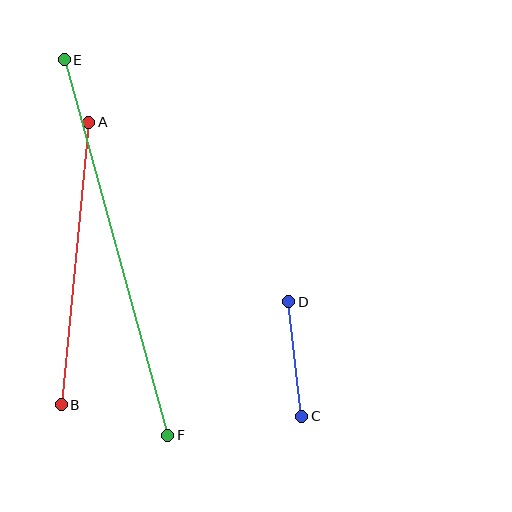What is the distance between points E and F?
The distance is approximately 390 pixels.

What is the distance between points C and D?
The distance is approximately 115 pixels.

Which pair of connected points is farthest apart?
Points E and F are farthest apart.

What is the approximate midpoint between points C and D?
The midpoint is at approximately (295, 359) pixels.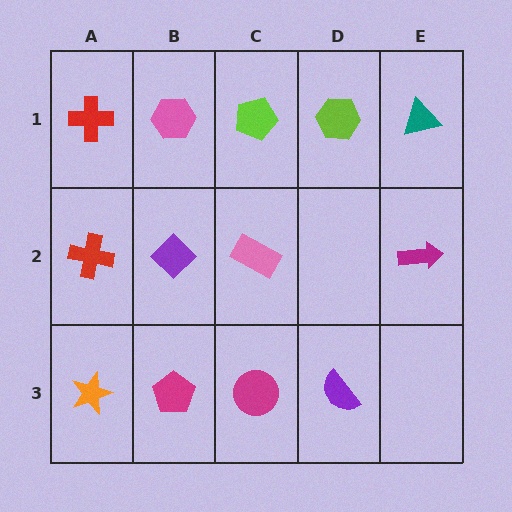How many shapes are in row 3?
4 shapes.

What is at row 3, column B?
A magenta pentagon.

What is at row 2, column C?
A pink rectangle.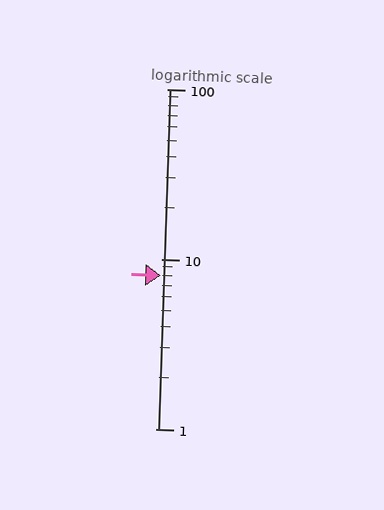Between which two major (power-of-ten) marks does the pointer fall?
The pointer is between 1 and 10.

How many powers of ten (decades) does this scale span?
The scale spans 2 decades, from 1 to 100.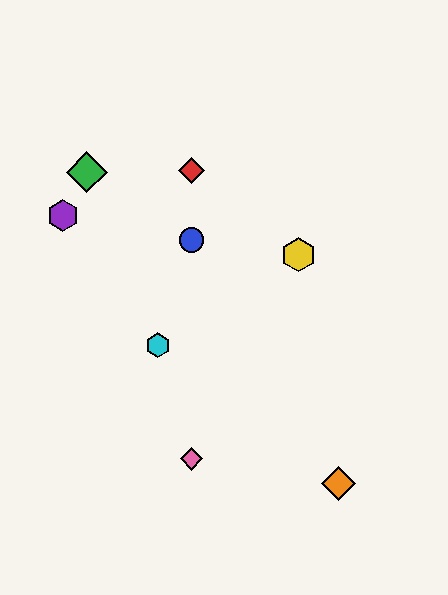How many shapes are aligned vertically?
3 shapes (the red diamond, the blue circle, the pink diamond) are aligned vertically.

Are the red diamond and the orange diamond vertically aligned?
No, the red diamond is at x≈191 and the orange diamond is at x≈339.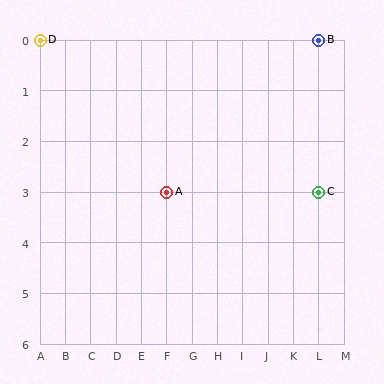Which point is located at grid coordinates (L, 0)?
Point B is at (L, 0).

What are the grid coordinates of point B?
Point B is at grid coordinates (L, 0).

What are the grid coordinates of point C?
Point C is at grid coordinates (L, 3).